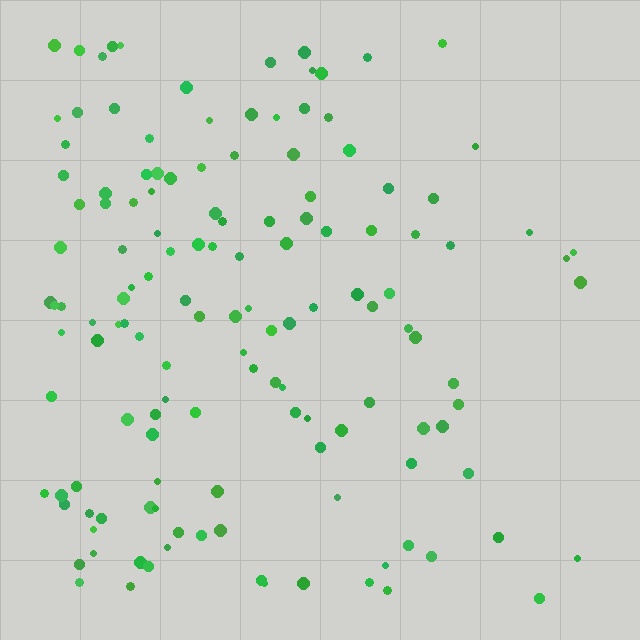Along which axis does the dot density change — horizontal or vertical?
Horizontal.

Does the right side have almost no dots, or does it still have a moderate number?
Still a moderate number, just noticeably fewer than the left.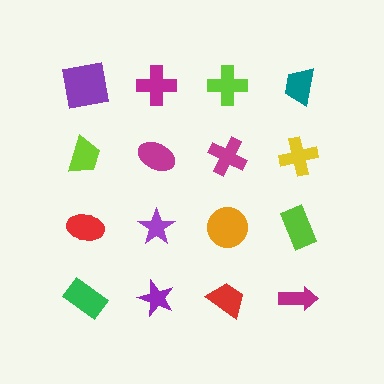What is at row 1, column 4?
A teal trapezoid.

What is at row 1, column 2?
A magenta cross.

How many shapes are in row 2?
4 shapes.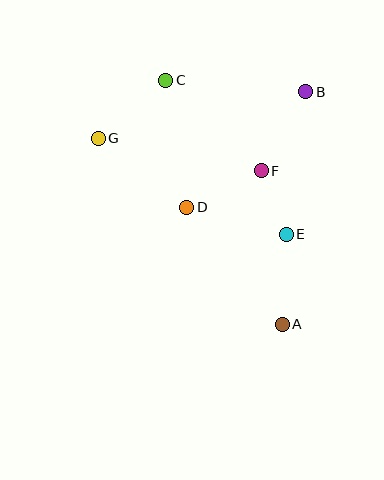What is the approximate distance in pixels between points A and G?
The distance between A and G is approximately 262 pixels.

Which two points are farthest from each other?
Points A and C are farthest from each other.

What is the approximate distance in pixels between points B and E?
The distance between B and E is approximately 144 pixels.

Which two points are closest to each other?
Points E and F are closest to each other.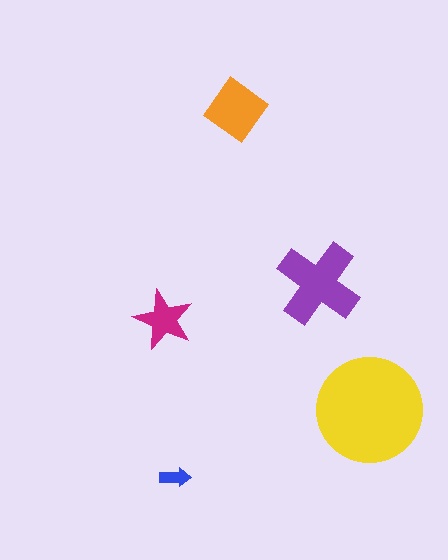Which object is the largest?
The yellow circle.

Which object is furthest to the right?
The yellow circle is rightmost.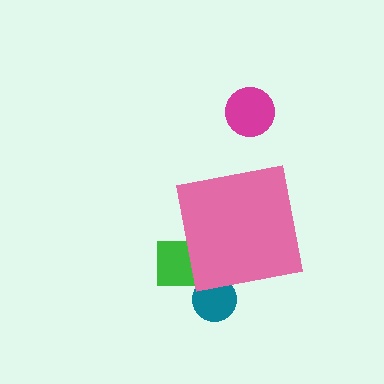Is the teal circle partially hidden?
Yes, the teal circle is partially hidden behind the pink square.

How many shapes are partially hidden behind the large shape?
2 shapes are partially hidden.